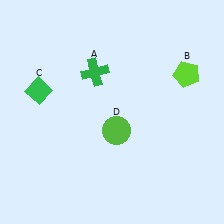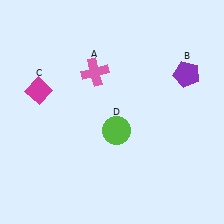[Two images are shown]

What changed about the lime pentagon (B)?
In Image 1, B is lime. In Image 2, it changed to purple.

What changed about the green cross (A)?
In Image 1, A is green. In Image 2, it changed to pink.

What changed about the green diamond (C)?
In Image 1, C is green. In Image 2, it changed to magenta.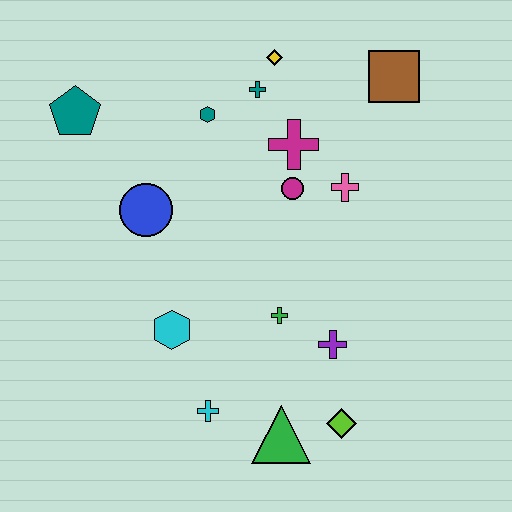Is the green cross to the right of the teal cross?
Yes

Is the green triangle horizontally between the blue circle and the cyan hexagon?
No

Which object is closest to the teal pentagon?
The blue circle is closest to the teal pentagon.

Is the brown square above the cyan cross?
Yes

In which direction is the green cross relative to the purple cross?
The green cross is to the left of the purple cross.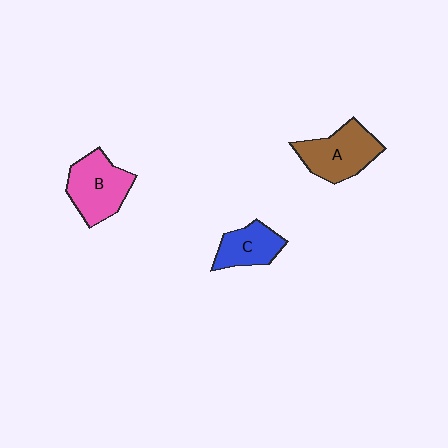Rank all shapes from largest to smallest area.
From largest to smallest: A (brown), B (pink), C (blue).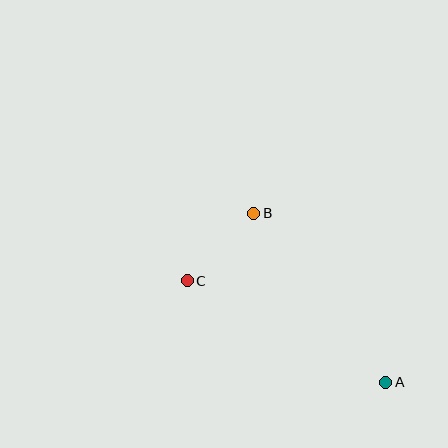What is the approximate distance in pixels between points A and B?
The distance between A and B is approximately 214 pixels.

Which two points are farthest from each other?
Points A and C are farthest from each other.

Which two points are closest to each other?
Points B and C are closest to each other.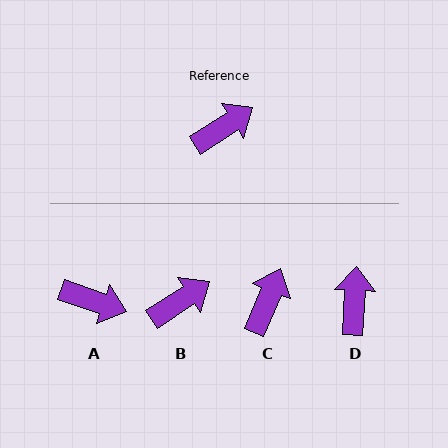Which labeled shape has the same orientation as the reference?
B.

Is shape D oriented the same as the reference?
No, it is off by about 54 degrees.